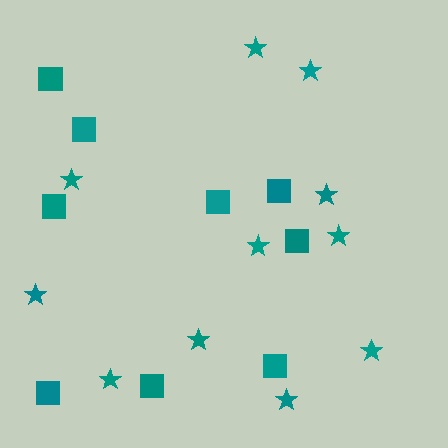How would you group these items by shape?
There are 2 groups: one group of stars (11) and one group of squares (9).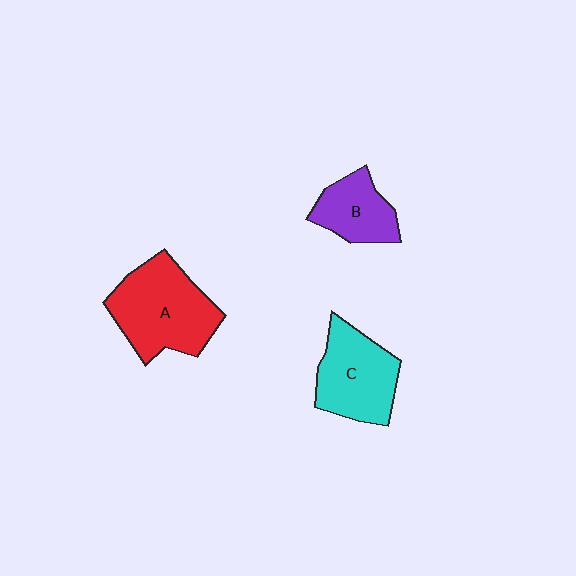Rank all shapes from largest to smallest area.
From largest to smallest: A (red), C (cyan), B (purple).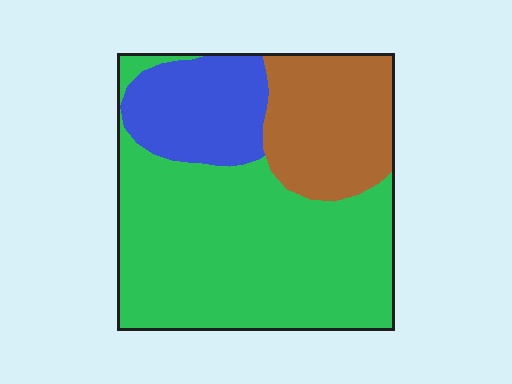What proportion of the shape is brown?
Brown takes up about one quarter (1/4) of the shape.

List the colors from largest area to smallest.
From largest to smallest: green, brown, blue.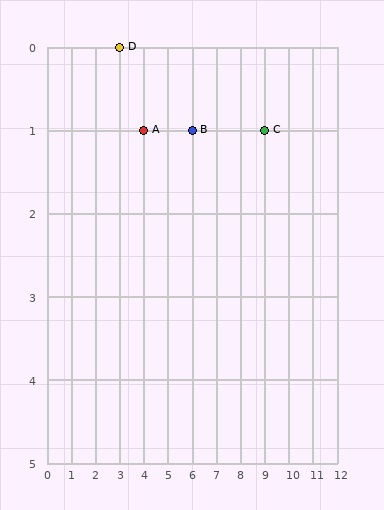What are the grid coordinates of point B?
Point B is at grid coordinates (6, 1).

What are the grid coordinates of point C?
Point C is at grid coordinates (9, 1).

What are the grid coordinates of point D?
Point D is at grid coordinates (3, 0).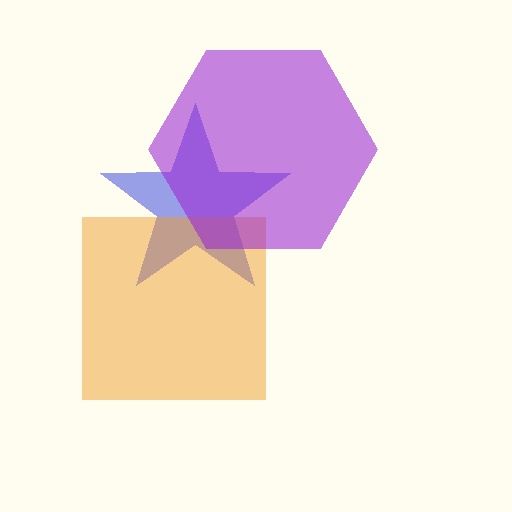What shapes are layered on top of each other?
The layered shapes are: a blue star, an orange square, a purple hexagon.